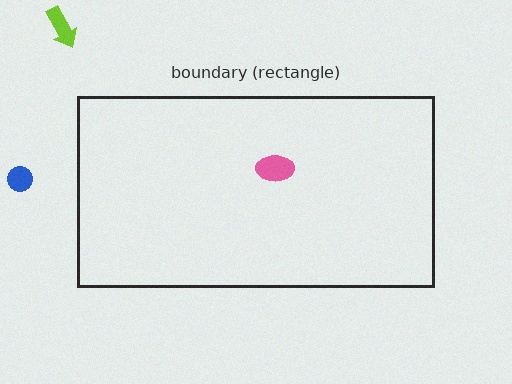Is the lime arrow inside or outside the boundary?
Outside.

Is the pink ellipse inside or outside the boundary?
Inside.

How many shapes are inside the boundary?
1 inside, 2 outside.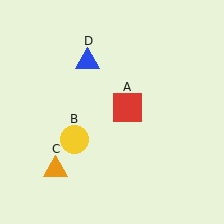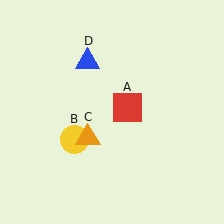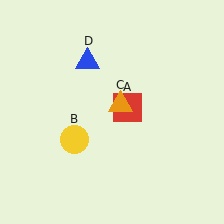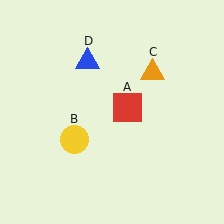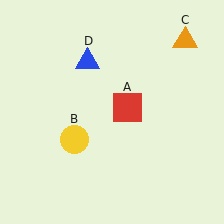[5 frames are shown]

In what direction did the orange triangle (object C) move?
The orange triangle (object C) moved up and to the right.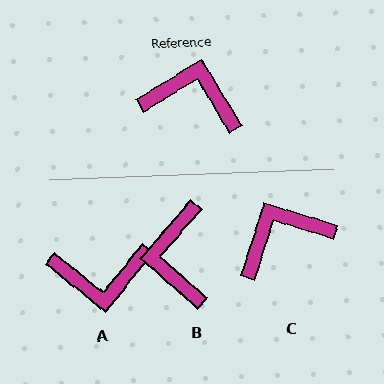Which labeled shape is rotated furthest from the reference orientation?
A, about 160 degrees away.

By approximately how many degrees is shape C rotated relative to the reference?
Approximately 41 degrees counter-clockwise.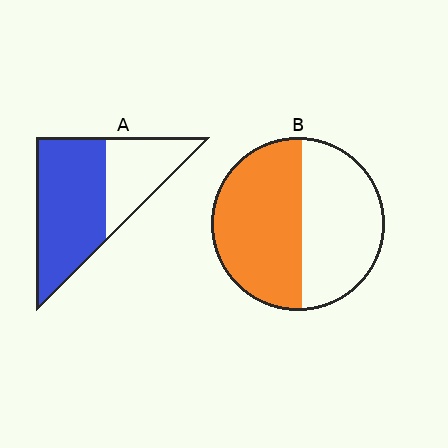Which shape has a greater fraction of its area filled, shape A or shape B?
Shape A.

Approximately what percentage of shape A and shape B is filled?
A is approximately 65% and B is approximately 55%.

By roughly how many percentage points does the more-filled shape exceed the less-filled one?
By roughly 10 percentage points (A over B).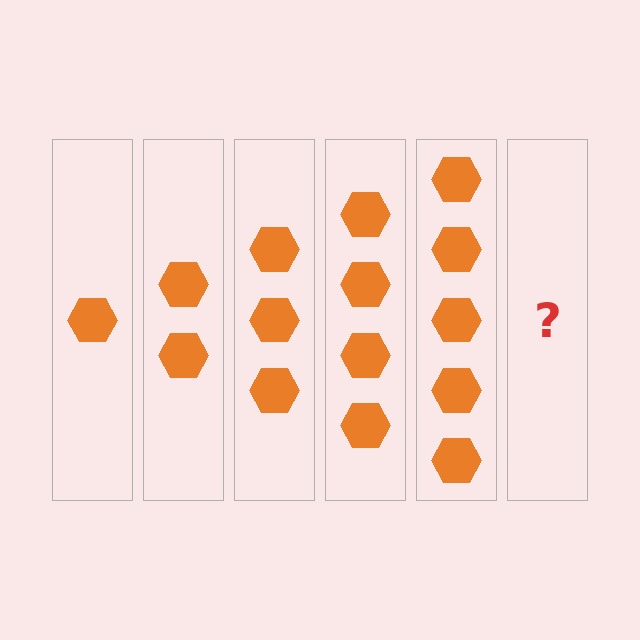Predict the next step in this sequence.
The next step is 6 hexagons.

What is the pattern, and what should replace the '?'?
The pattern is that each step adds one more hexagon. The '?' should be 6 hexagons.